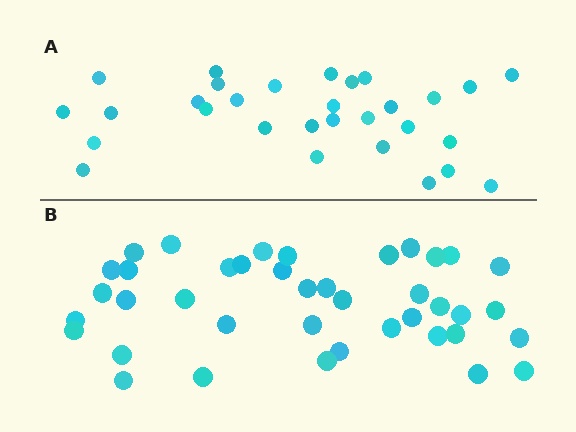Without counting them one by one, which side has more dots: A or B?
Region B (the bottom region) has more dots.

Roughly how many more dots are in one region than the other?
Region B has roughly 10 or so more dots than region A.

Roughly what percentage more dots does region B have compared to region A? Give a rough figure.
About 35% more.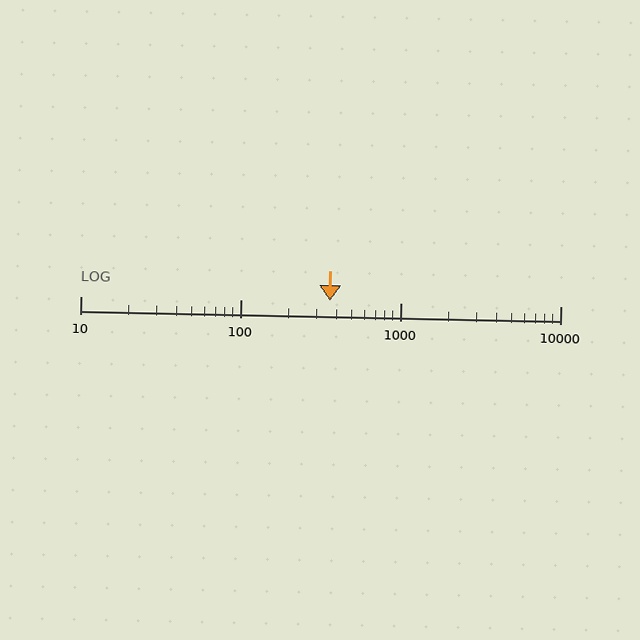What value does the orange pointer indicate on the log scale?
The pointer indicates approximately 360.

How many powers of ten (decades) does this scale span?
The scale spans 3 decades, from 10 to 10000.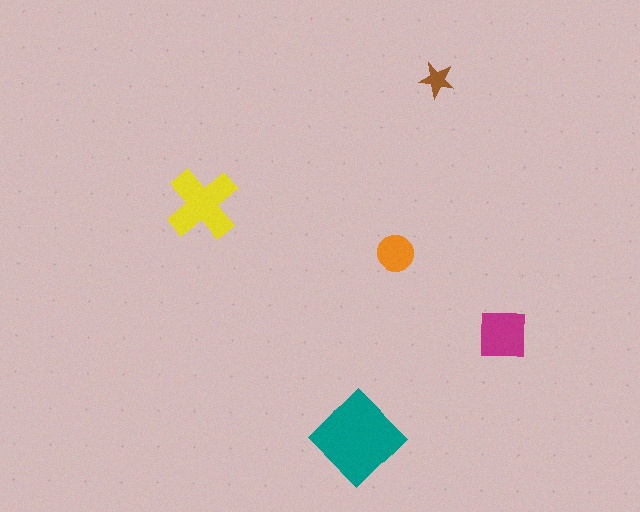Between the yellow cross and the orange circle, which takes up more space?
The yellow cross.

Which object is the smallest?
The brown star.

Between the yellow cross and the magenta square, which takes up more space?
The yellow cross.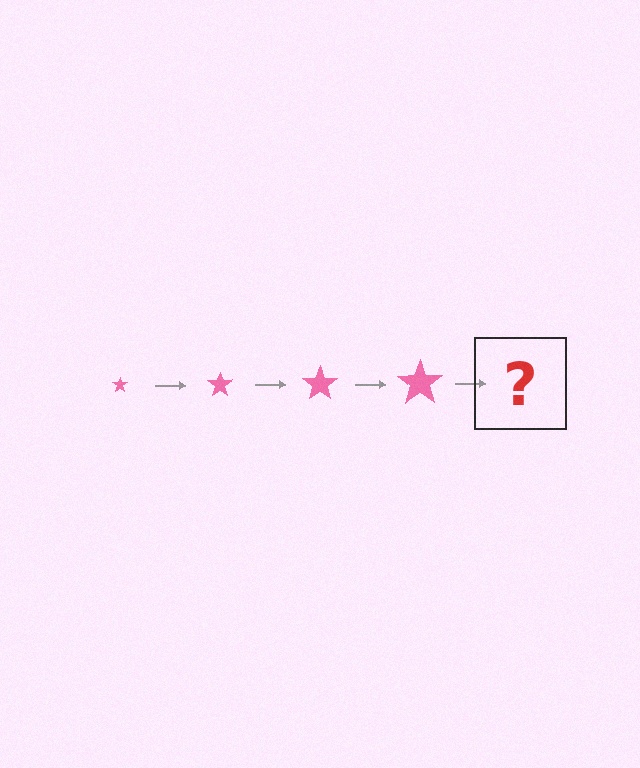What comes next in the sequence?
The next element should be a pink star, larger than the previous one.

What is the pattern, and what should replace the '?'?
The pattern is that the star gets progressively larger each step. The '?' should be a pink star, larger than the previous one.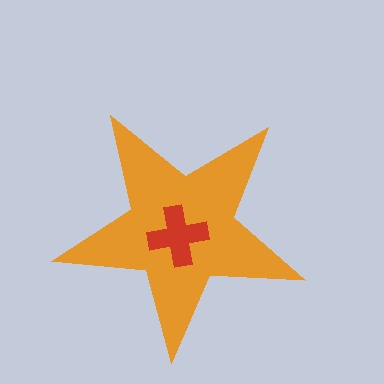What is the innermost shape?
The red cross.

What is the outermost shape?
The orange star.